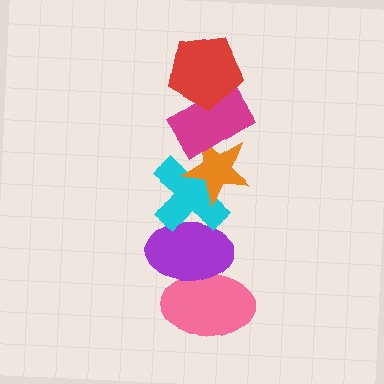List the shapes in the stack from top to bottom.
From top to bottom: the red pentagon, the magenta rectangle, the orange star, the cyan cross, the purple ellipse, the pink ellipse.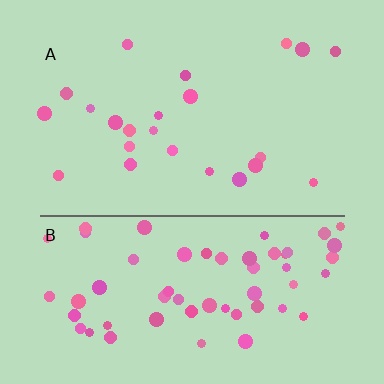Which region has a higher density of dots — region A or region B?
B (the bottom).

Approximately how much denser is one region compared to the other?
Approximately 2.7× — region B over region A.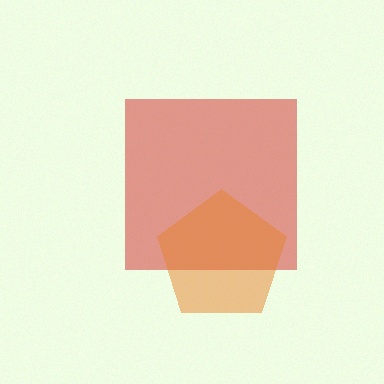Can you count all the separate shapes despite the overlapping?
Yes, there are 2 separate shapes.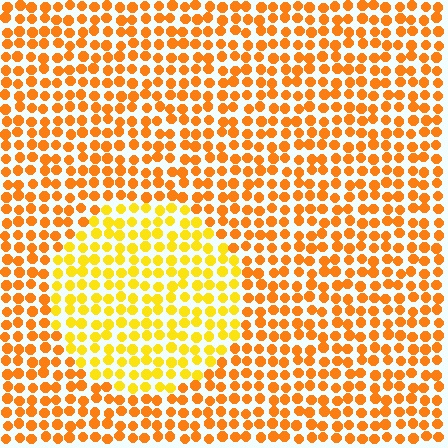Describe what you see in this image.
The image is filled with small orange elements in a uniform arrangement. A circle-shaped region is visible where the elements are tinted to a slightly different hue, forming a subtle color boundary.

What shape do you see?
I see a circle.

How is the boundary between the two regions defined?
The boundary is defined purely by a slight shift in hue (about 26 degrees). Spacing, size, and orientation are identical on both sides.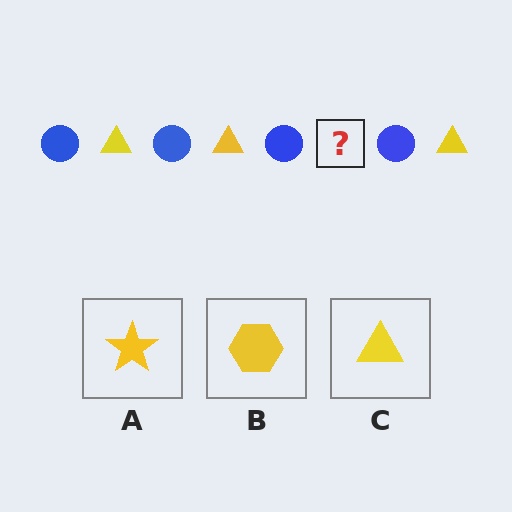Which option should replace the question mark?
Option C.